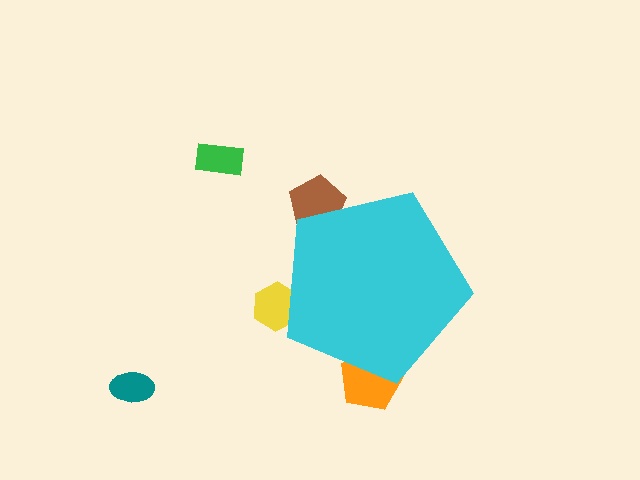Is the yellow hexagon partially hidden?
Yes, the yellow hexagon is partially hidden behind the cyan pentagon.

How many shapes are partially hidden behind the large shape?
3 shapes are partially hidden.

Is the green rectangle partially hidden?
No, the green rectangle is fully visible.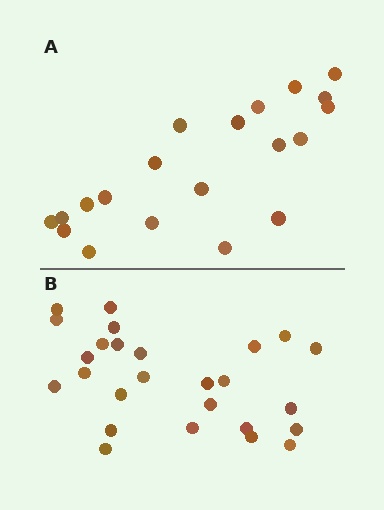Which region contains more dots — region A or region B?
Region B (the bottom region) has more dots.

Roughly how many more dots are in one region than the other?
Region B has about 6 more dots than region A.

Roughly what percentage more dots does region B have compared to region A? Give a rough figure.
About 30% more.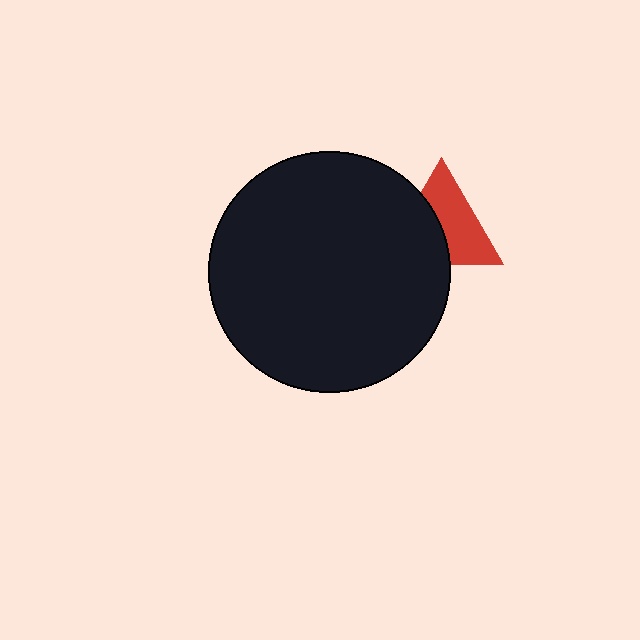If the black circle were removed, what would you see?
You would see the complete red triangle.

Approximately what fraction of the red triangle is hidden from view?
Roughly 44% of the red triangle is hidden behind the black circle.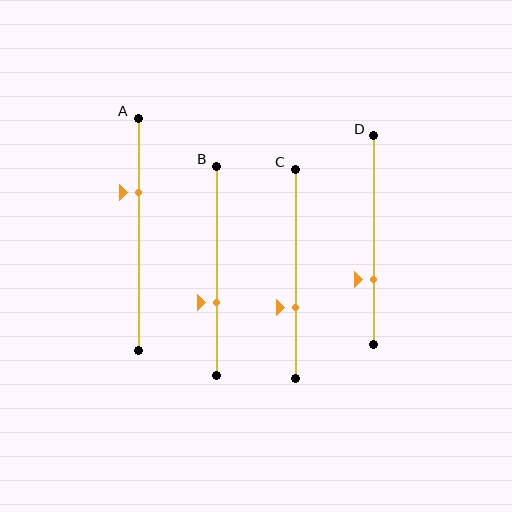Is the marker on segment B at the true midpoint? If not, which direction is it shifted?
No, the marker on segment B is shifted downward by about 15% of the segment length.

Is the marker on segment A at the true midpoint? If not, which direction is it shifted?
No, the marker on segment A is shifted upward by about 18% of the segment length.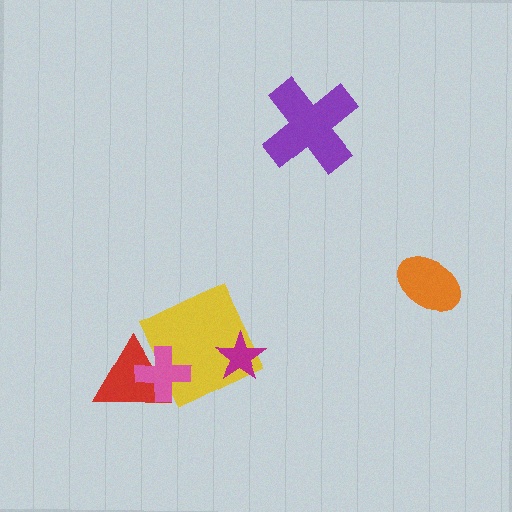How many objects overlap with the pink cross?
2 objects overlap with the pink cross.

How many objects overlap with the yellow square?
3 objects overlap with the yellow square.